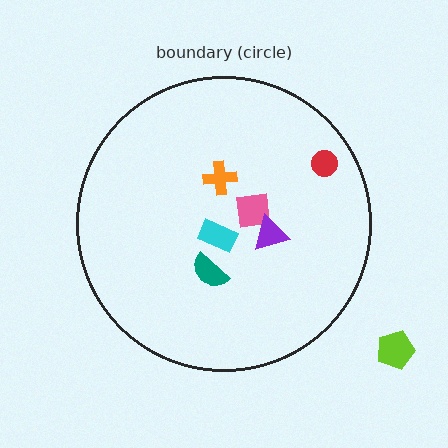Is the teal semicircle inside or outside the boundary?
Inside.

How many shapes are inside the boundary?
6 inside, 1 outside.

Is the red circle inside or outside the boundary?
Inside.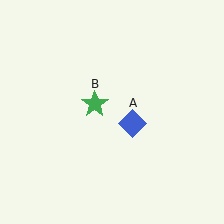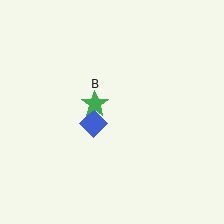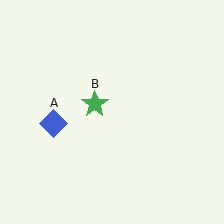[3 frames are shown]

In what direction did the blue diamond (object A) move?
The blue diamond (object A) moved left.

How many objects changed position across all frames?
1 object changed position: blue diamond (object A).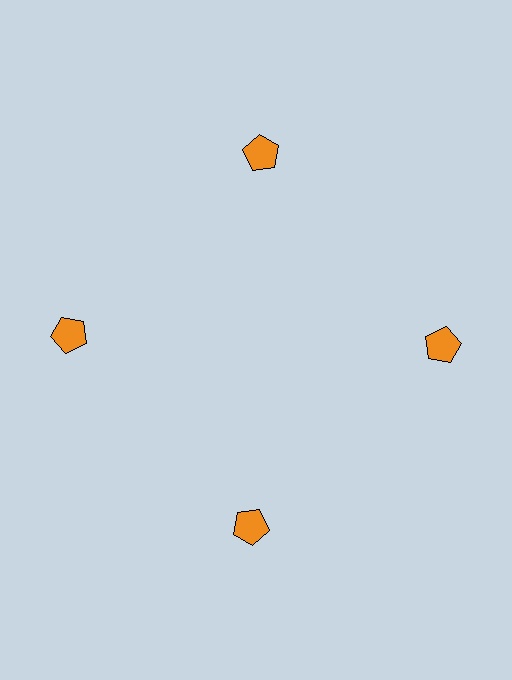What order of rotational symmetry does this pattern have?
This pattern has 4-fold rotational symmetry.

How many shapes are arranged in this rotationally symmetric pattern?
There are 4 shapes, arranged in 4 groups of 1.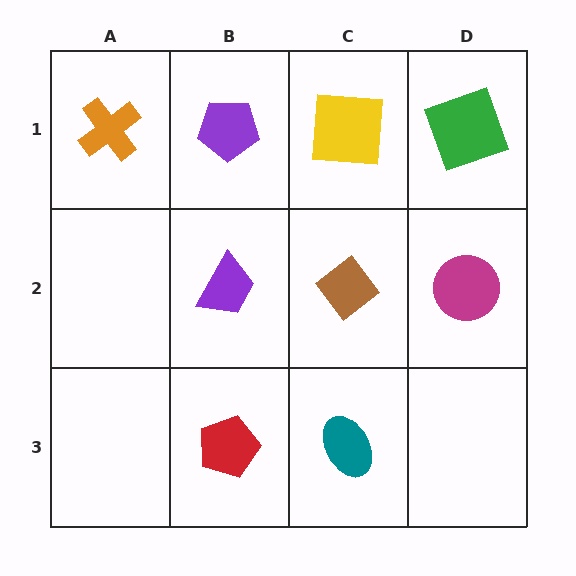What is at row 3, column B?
A red pentagon.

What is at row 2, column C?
A brown diamond.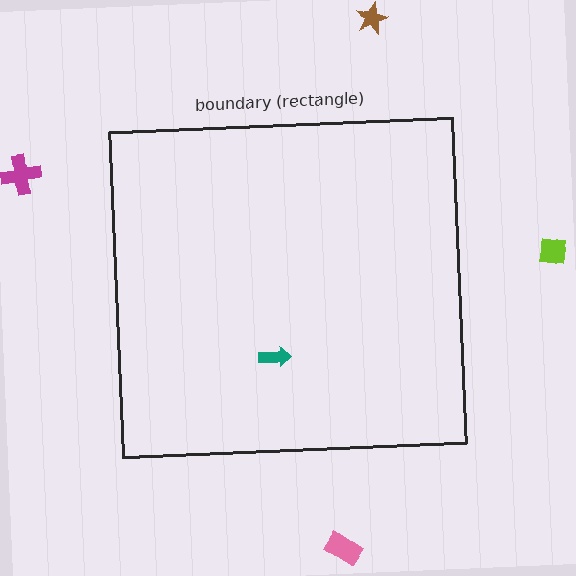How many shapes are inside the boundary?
1 inside, 4 outside.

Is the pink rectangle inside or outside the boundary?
Outside.